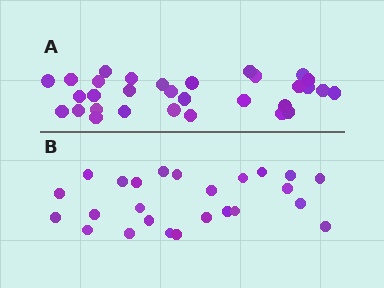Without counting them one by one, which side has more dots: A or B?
Region A (the top region) has more dots.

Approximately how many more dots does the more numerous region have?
Region A has about 6 more dots than region B.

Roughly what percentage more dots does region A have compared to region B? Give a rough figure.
About 25% more.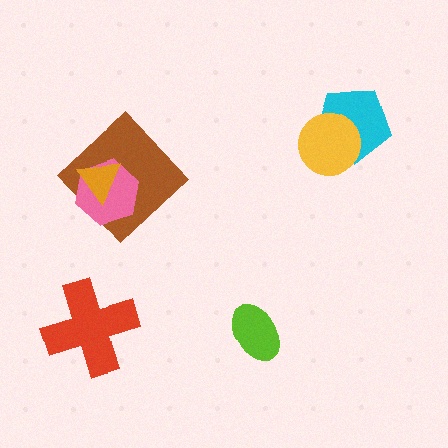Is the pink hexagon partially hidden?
Yes, it is partially covered by another shape.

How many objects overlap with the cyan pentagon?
1 object overlaps with the cyan pentagon.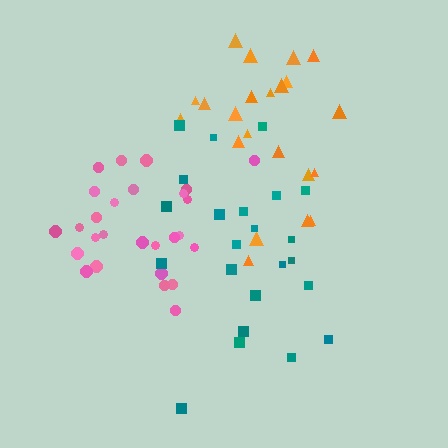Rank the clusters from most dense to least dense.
pink, orange, teal.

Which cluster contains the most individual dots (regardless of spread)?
Pink (27).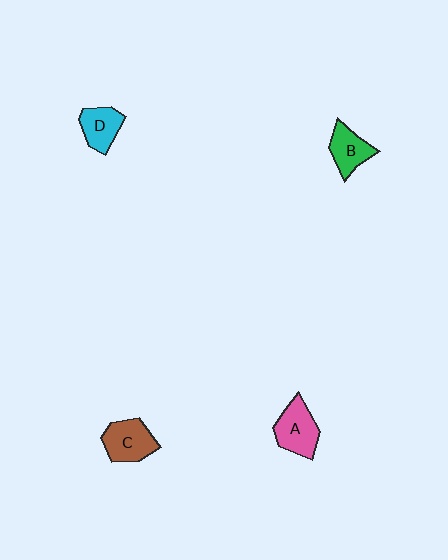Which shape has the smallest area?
Shape D (cyan).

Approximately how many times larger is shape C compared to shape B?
Approximately 1.2 times.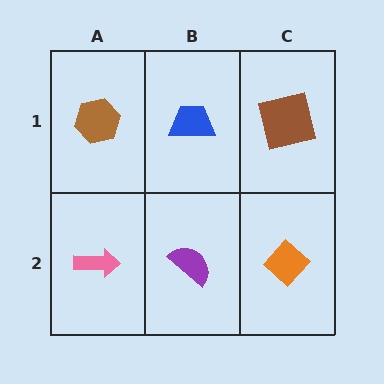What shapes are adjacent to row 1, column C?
An orange diamond (row 2, column C), a blue trapezoid (row 1, column B).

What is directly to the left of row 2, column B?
A pink arrow.